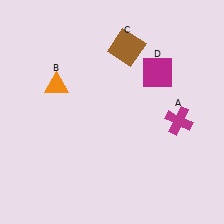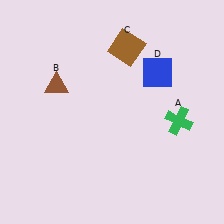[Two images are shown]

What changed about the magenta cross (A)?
In Image 1, A is magenta. In Image 2, it changed to green.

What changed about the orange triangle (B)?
In Image 1, B is orange. In Image 2, it changed to brown.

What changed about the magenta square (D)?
In Image 1, D is magenta. In Image 2, it changed to blue.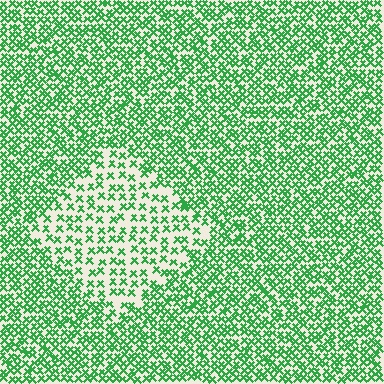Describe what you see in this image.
The image contains small green elements arranged at two different densities. A diamond-shaped region is visible where the elements are less densely packed than the surrounding area.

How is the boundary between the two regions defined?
The boundary is defined by a change in element density (approximately 2.0x ratio). All elements are the same color, size, and shape.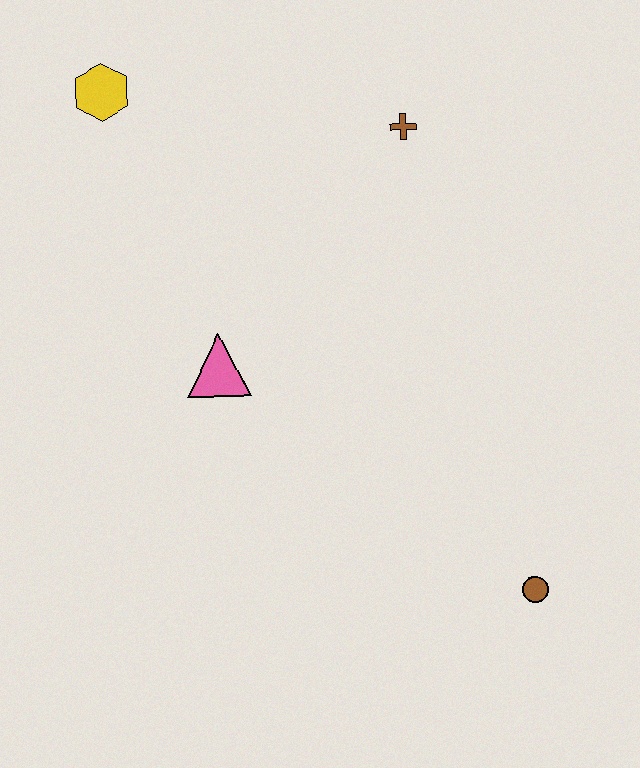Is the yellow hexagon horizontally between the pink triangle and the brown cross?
No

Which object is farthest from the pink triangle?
The brown circle is farthest from the pink triangle.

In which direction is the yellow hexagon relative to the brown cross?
The yellow hexagon is to the left of the brown cross.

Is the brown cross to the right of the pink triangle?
Yes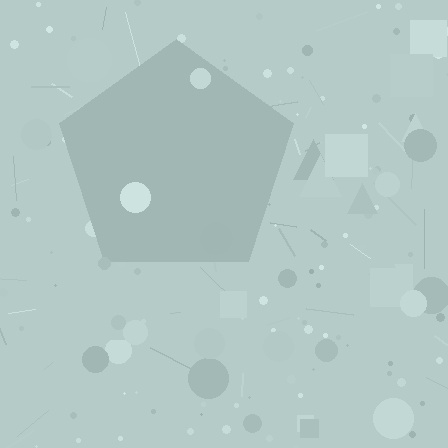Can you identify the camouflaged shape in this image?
The camouflaged shape is a pentagon.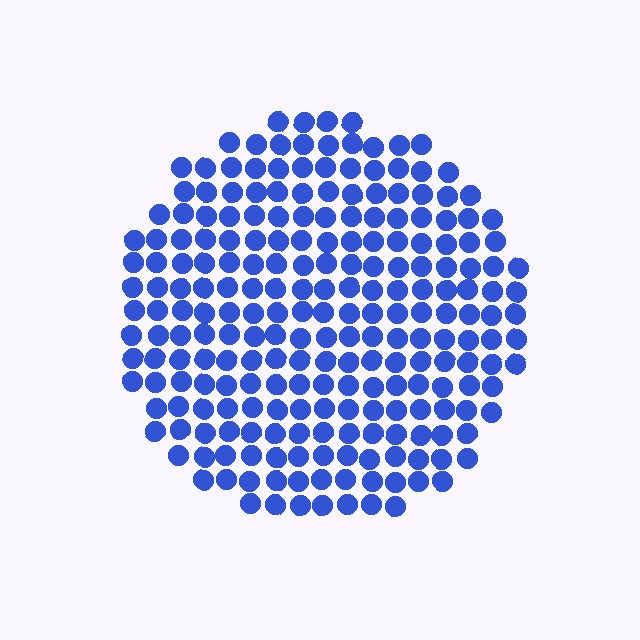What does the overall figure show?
The overall figure shows a circle.